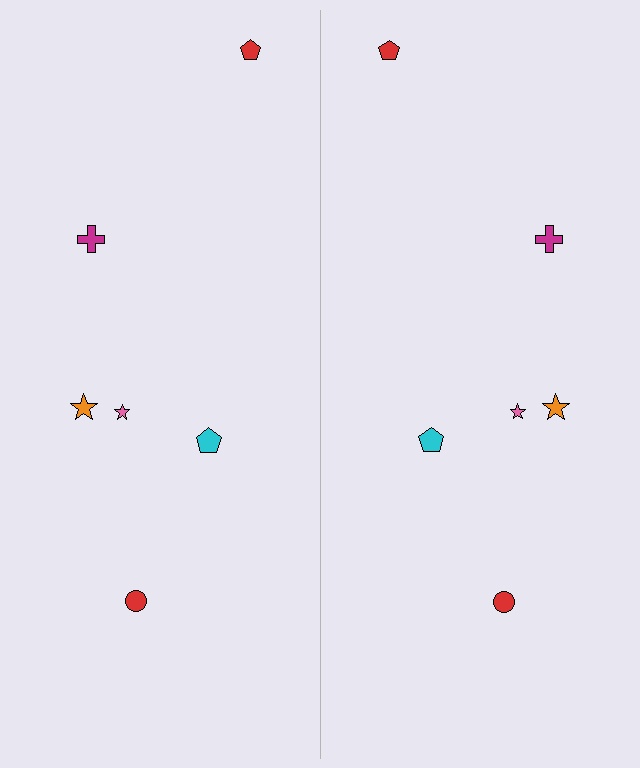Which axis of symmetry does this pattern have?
The pattern has a vertical axis of symmetry running through the center of the image.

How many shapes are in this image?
There are 12 shapes in this image.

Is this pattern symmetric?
Yes, this pattern has bilateral (reflection) symmetry.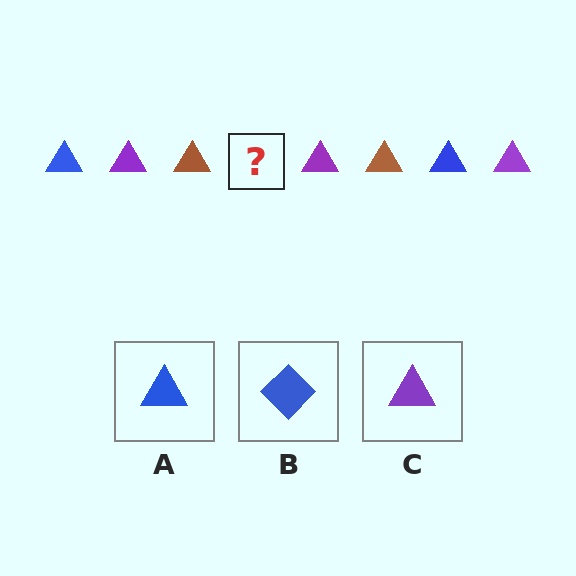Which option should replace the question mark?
Option A.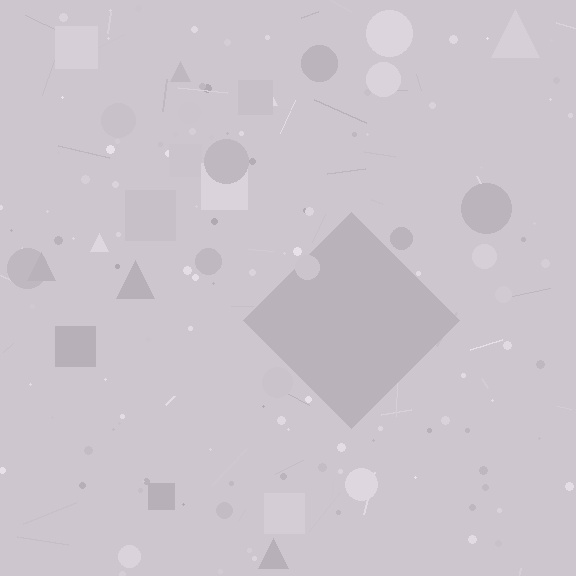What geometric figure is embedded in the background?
A diamond is embedded in the background.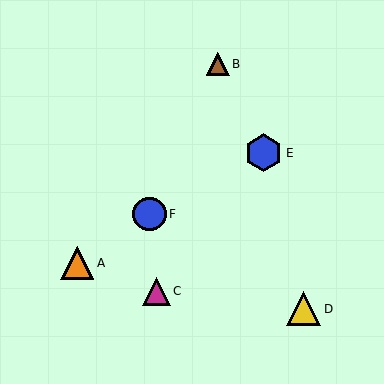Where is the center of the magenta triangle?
The center of the magenta triangle is at (156, 291).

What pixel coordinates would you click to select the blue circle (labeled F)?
Click at (149, 214) to select the blue circle F.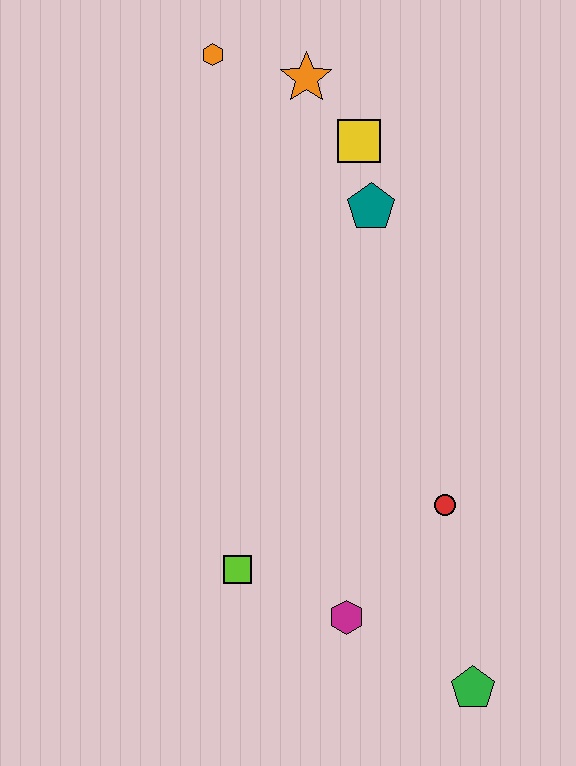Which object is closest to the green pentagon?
The magenta hexagon is closest to the green pentagon.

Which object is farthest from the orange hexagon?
The green pentagon is farthest from the orange hexagon.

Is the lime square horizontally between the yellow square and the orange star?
No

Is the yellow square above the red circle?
Yes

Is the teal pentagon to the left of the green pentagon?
Yes